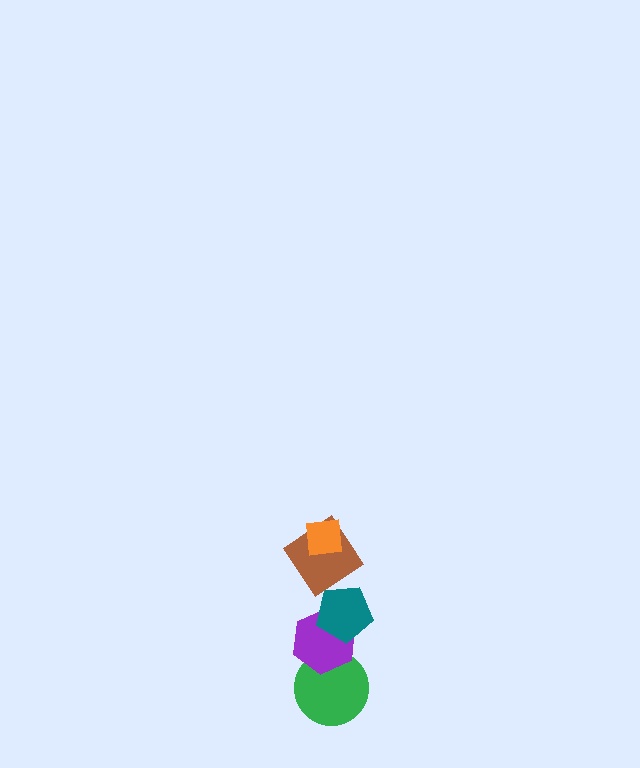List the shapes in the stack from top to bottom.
From top to bottom: the orange square, the brown diamond, the teal pentagon, the purple hexagon, the green circle.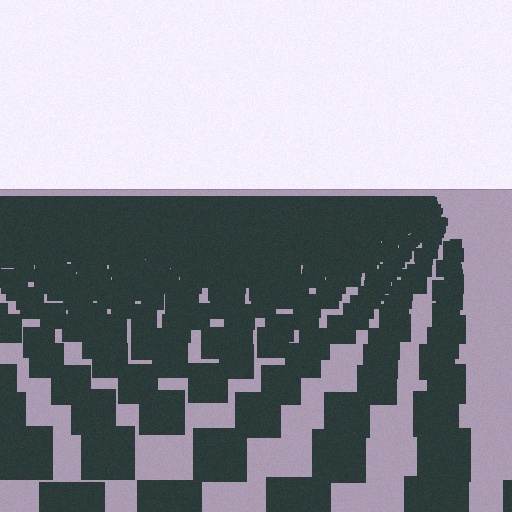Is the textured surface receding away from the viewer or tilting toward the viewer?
The surface is receding away from the viewer. Texture elements get smaller and denser toward the top.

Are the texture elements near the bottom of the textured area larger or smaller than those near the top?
Larger. Near the bottom, elements are closer to the viewer and appear at a bigger on-screen size.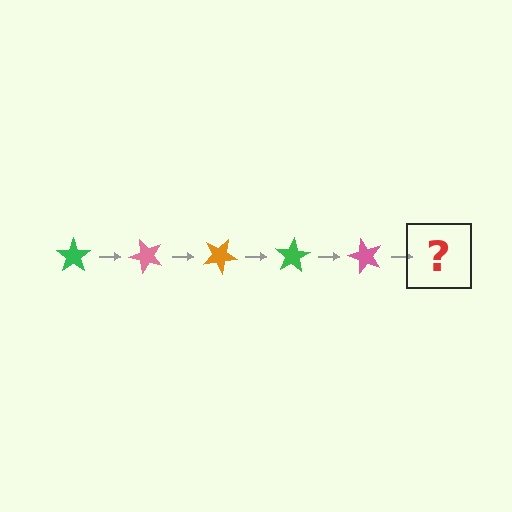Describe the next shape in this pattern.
It should be an orange star, rotated 250 degrees from the start.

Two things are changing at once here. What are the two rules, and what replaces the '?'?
The two rules are that it rotates 50 degrees each step and the color cycles through green, pink, and orange. The '?' should be an orange star, rotated 250 degrees from the start.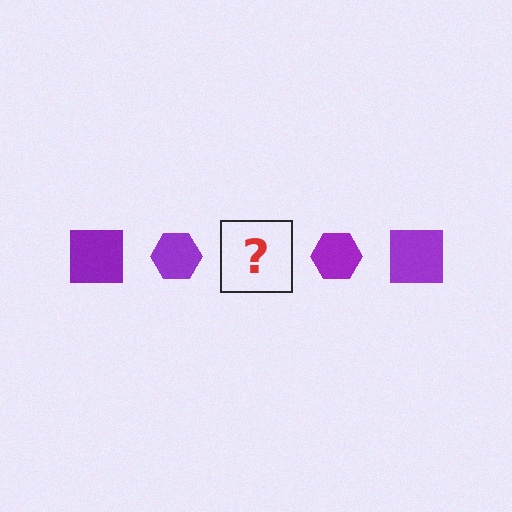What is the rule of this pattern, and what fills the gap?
The rule is that the pattern cycles through square, hexagon shapes in purple. The gap should be filled with a purple square.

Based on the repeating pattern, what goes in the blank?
The blank should be a purple square.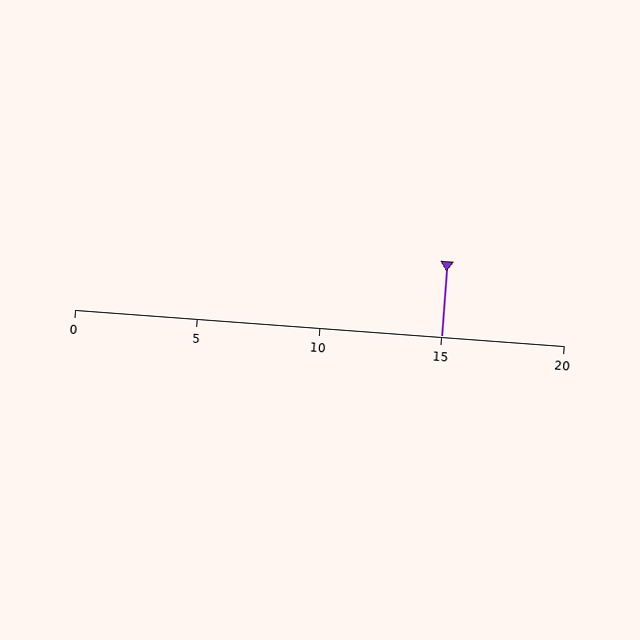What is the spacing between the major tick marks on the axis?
The major ticks are spaced 5 apart.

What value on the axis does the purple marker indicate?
The marker indicates approximately 15.